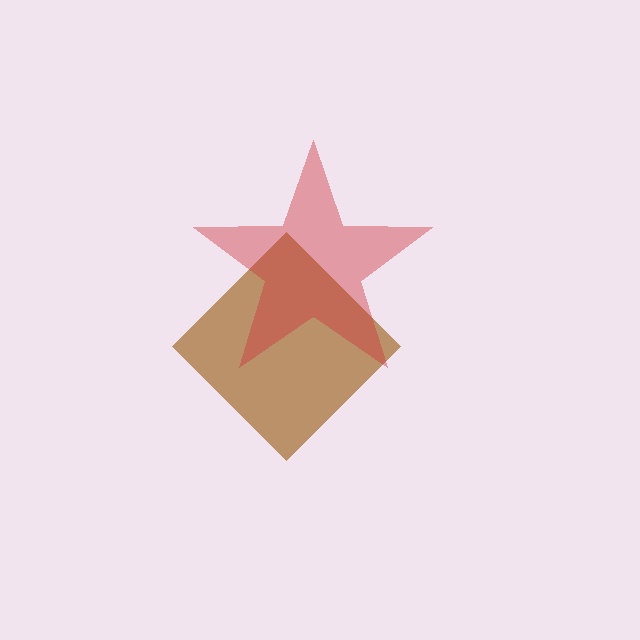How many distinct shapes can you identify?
There are 2 distinct shapes: a brown diamond, a red star.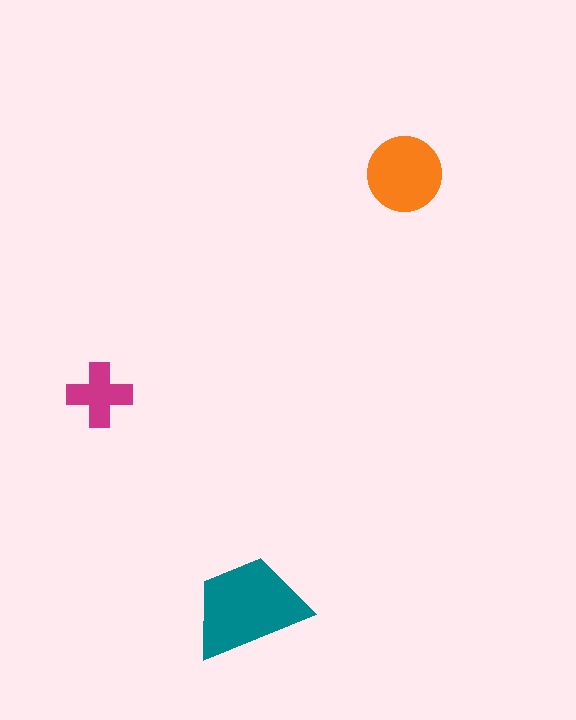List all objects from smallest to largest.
The magenta cross, the orange circle, the teal trapezoid.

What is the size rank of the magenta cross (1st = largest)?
3rd.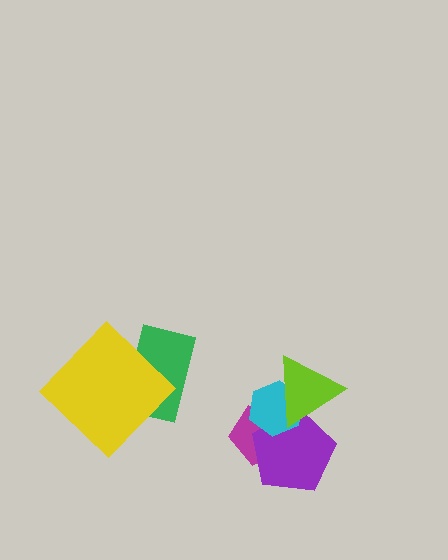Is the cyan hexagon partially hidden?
Yes, it is partially covered by another shape.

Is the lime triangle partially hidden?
No, no other shape covers it.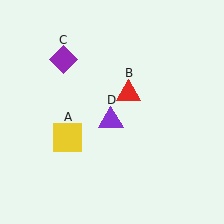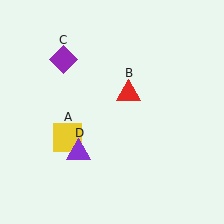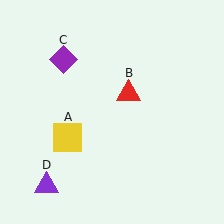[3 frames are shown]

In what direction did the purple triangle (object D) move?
The purple triangle (object D) moved down and to the left.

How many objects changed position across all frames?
1 object changed position: purple triangle (object D).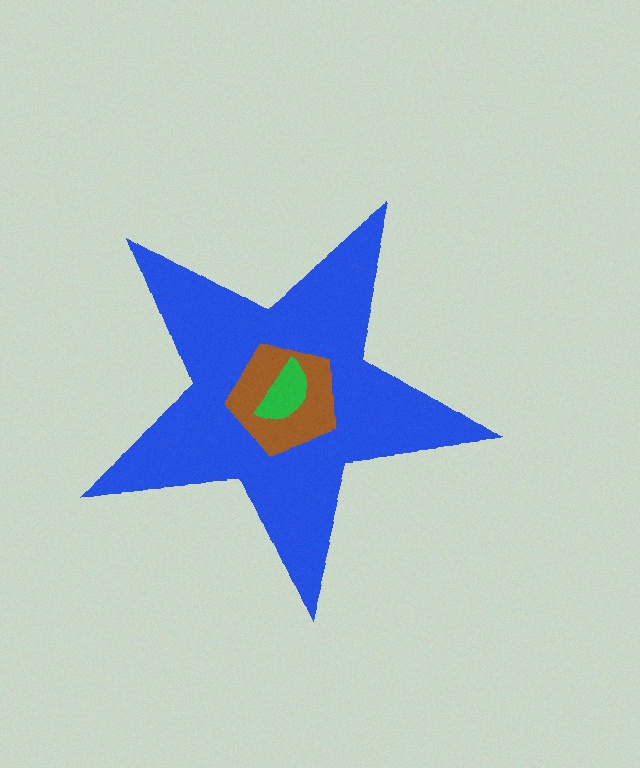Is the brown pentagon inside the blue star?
Yes.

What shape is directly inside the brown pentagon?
The green semicircle.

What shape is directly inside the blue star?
The brown pentagon.